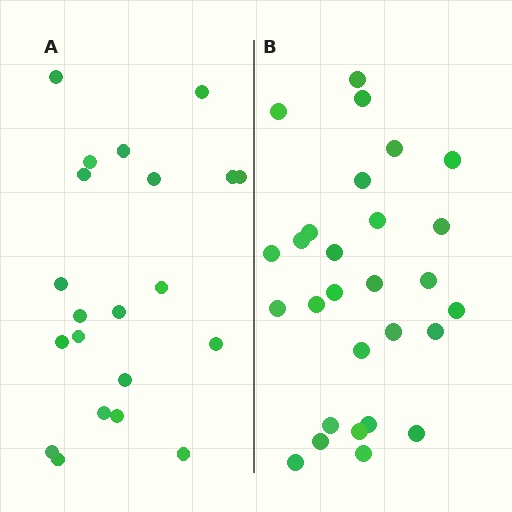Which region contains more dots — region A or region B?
Region B (the right region) has more dots.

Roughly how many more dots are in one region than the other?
Region B has roughly 8 or so more dots than region A.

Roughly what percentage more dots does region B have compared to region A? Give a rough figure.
About 35% more.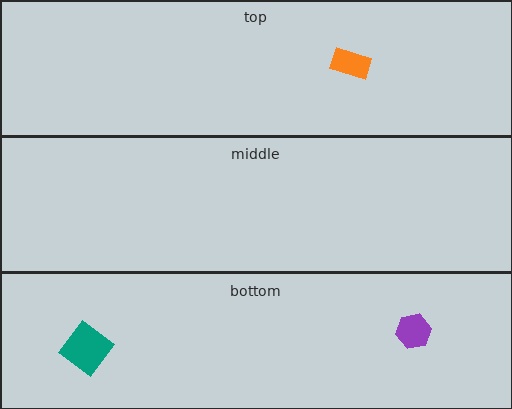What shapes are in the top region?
The orange rectangle.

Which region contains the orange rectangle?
The top region.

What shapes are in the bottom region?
The purple hexagon, the teal diamond.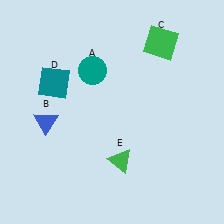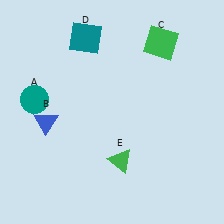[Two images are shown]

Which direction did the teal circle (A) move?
The teal circle (A) moved left.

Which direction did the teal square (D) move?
The teal square (D) moved up.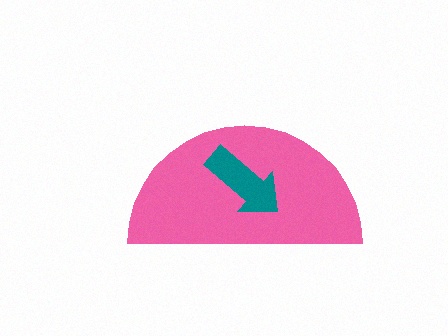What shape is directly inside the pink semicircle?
The teal arrow.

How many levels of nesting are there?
2.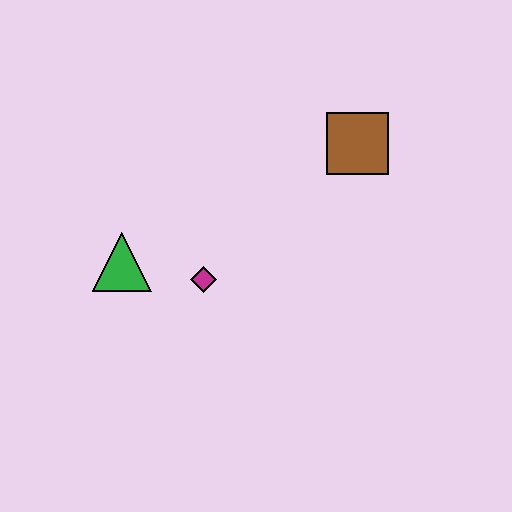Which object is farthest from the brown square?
The green triangle is farthest from the brown square.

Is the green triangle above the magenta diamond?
Yes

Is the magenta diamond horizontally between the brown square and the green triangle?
Yes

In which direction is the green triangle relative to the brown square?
The green triangle is to the left of the brown square.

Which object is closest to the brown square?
The magenta diamond is closest to the brown square.